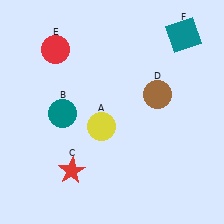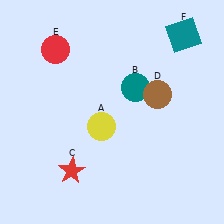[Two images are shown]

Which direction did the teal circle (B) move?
The teal circle (B) moved right.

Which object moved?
The teal circle (B) moved right.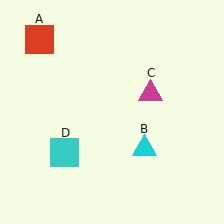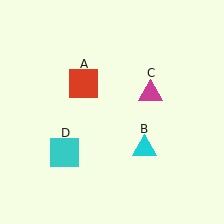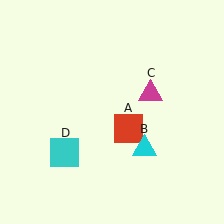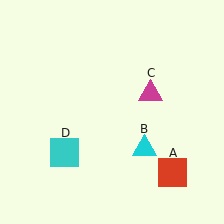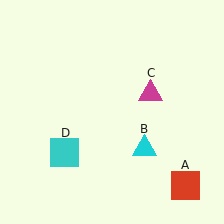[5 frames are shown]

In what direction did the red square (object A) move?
The red square (object A) moved down and to the right.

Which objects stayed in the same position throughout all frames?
Cyan triangle (object B) and magenta triangle (object C) and cyan square (object D) remained stationary.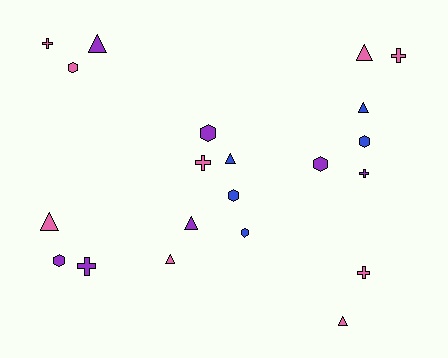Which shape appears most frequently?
Triangle, with 8 objects.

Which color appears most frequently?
Pink, with 9 objects.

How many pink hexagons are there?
There is 1 pink hexagon.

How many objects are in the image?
There are 21 objects.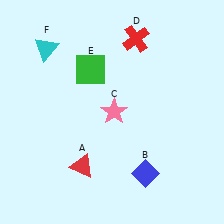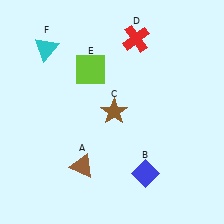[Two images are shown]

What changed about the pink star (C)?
In Image 1, C is pink. In Image 2, it changed to brown.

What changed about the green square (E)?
In Image 1, E is green. In Image 2, it changed to lime.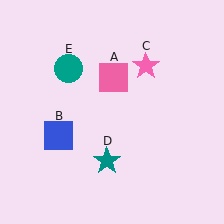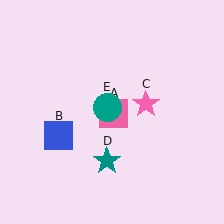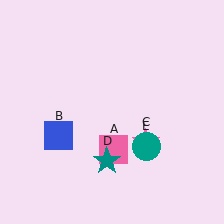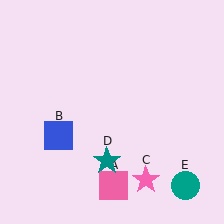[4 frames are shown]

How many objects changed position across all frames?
3 objects changed position: pink square (object A), pink star (object C), teal circle (object E).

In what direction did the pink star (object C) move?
The pink star (object C) moved down.